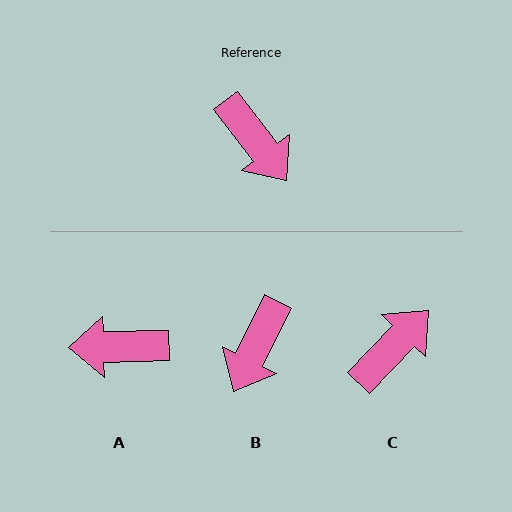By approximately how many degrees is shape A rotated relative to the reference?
Approximately 126 degrees clockwise.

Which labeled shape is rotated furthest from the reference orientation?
A, about 126 degrees away.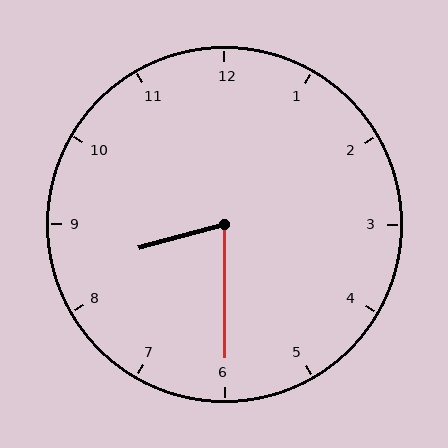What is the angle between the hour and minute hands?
Approximately 75 degrees.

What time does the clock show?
8:30.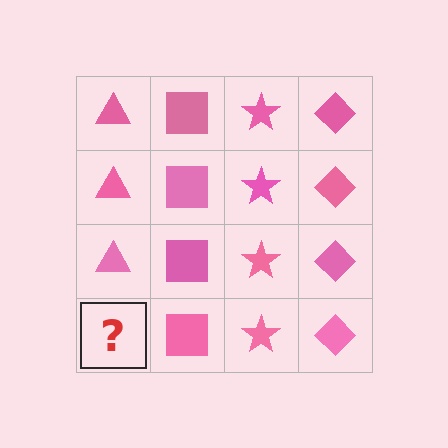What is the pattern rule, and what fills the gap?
The rule is that each column has a consistent shape. The gap should be filled with a pink triangle.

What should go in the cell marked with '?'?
The missing cell should contain a pink triangle.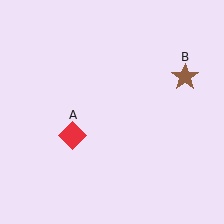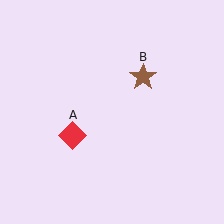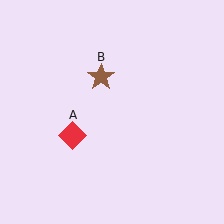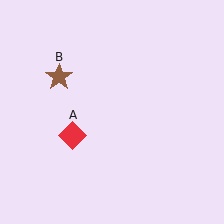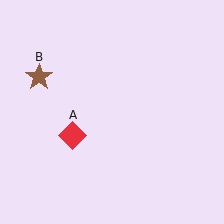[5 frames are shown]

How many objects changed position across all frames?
1 object changed position: brown star (object B).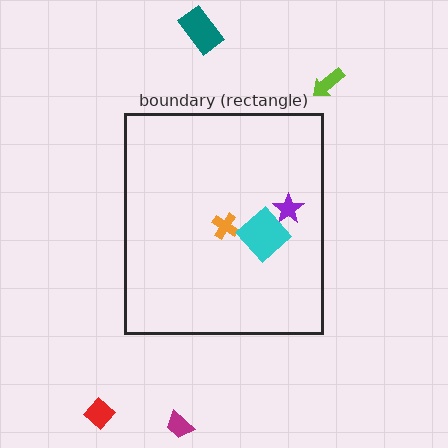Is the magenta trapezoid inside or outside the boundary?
Outside.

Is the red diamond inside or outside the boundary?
Outside.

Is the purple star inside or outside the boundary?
Inside.